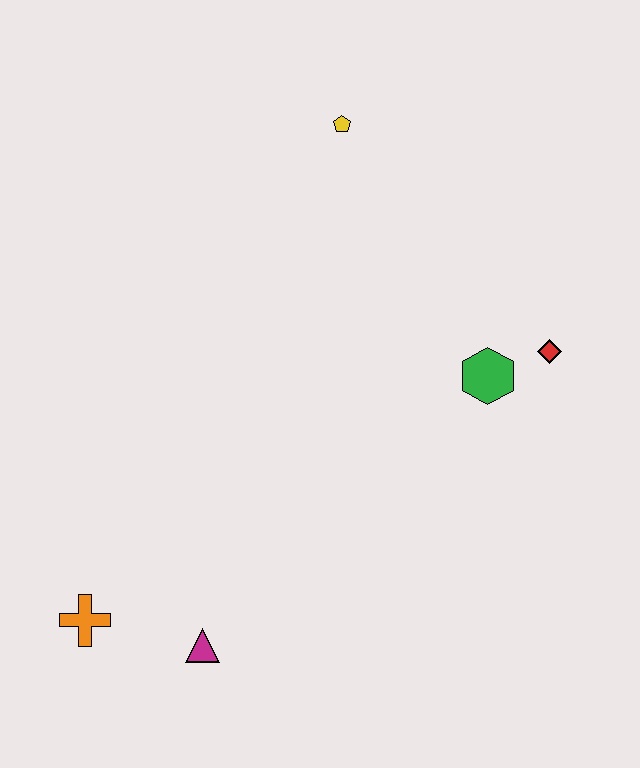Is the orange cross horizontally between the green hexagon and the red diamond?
No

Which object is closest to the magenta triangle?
The orange cross is closest to the magenta triangle.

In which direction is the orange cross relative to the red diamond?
The orange cross is to the left of the red diamond.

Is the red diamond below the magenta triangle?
No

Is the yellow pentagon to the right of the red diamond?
No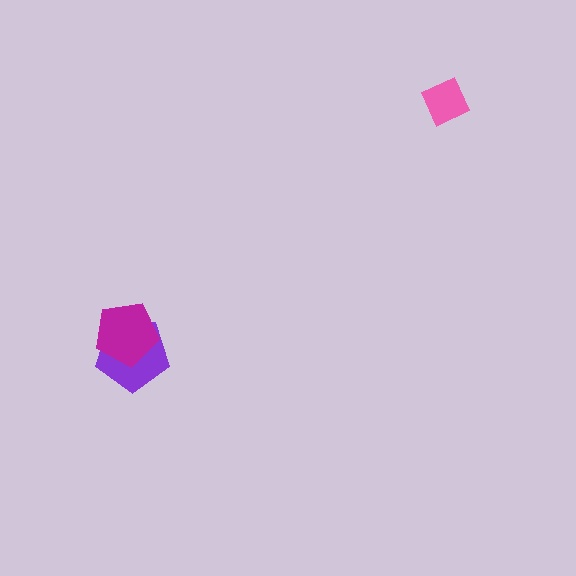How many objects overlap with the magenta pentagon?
1 object overlaps with the magenta pentagon.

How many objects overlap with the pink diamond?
0 objects overlap with the pink diamond.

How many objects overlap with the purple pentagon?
1 object overlaps with the purple pentagon.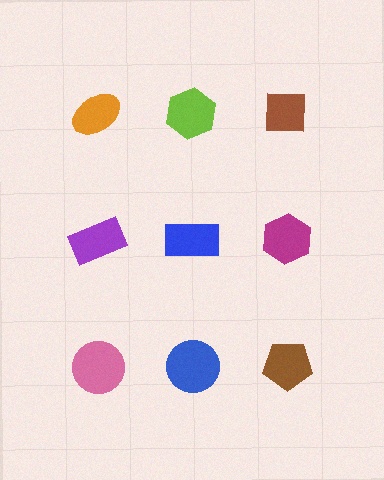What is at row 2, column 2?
A blue rectangle.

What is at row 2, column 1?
A purple rectangle.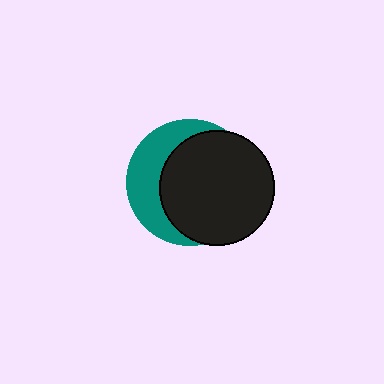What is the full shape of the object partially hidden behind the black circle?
The partially hidden object is a teal circle.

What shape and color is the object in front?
The object in front is a black circle.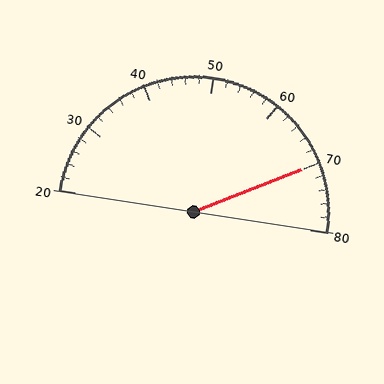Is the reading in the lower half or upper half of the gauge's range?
The reading is in the upper half of the range (20 to 80).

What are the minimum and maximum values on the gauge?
The gauge ranges from 20 to 80.